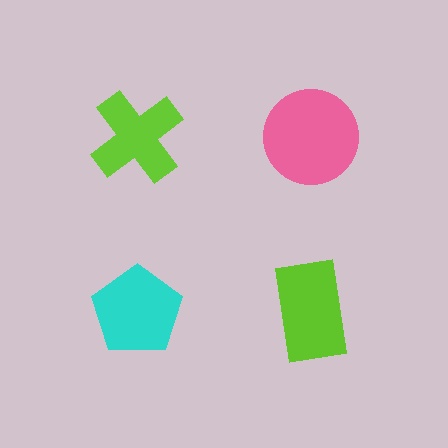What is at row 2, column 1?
A cyan pentagon.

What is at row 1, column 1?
A lime cross.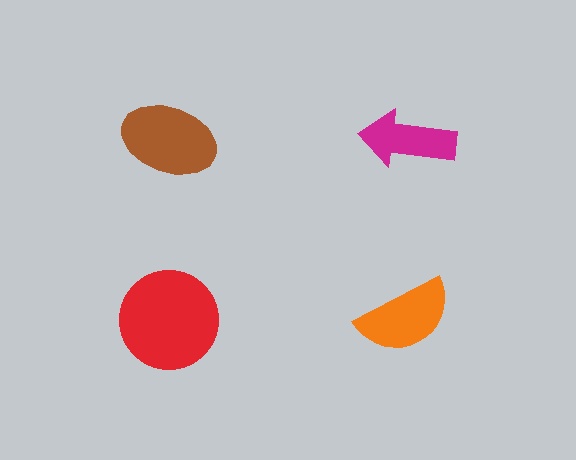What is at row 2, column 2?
An orange semicircle.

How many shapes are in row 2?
2 shapes.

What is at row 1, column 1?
A brown ellipse.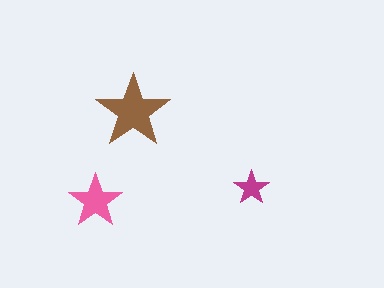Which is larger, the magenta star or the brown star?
The brown one.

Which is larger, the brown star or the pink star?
The brown one.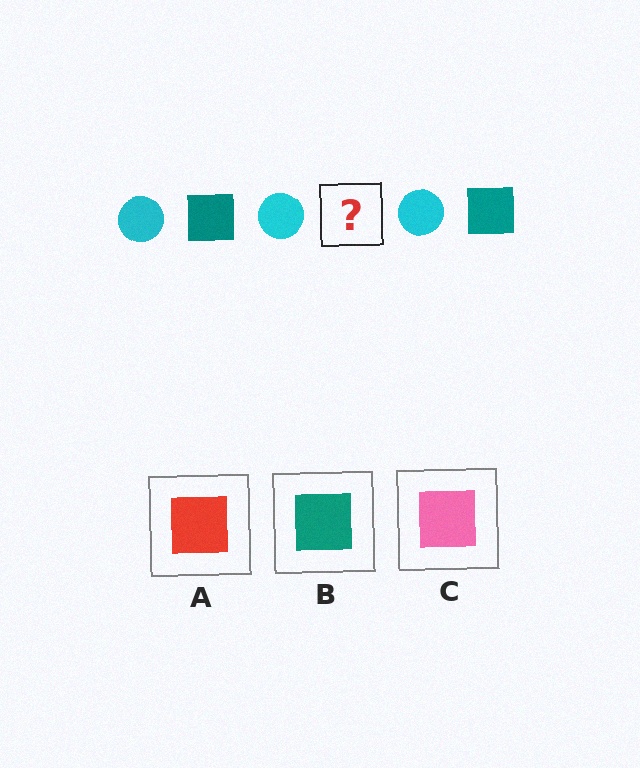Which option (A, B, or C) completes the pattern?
B.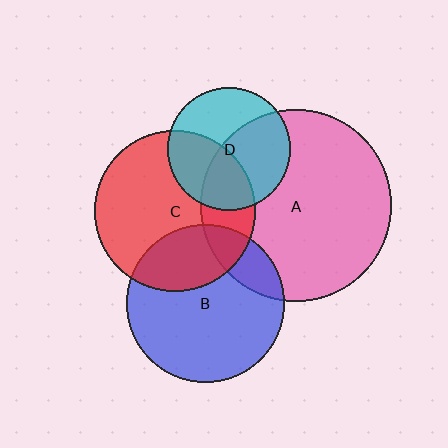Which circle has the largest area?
Circle A (pink).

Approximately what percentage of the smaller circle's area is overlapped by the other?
Approximately 30%.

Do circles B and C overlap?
Yes.